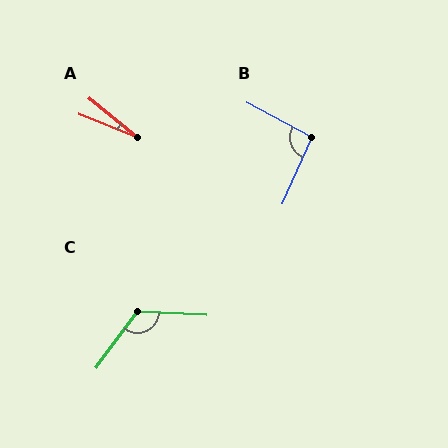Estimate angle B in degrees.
Approximately 95 degrees.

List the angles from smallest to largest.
A (17°), B (95°), C (123°).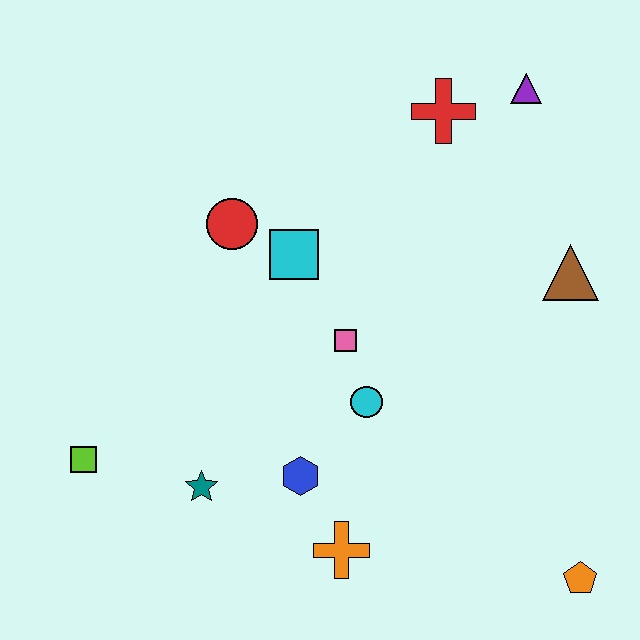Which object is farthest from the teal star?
The purple triangle is farthest from the teal star.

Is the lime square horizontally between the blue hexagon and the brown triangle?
No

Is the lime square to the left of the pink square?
Yes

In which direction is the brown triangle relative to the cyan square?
The brown triangle is to the right of the cyan square.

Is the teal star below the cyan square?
Yes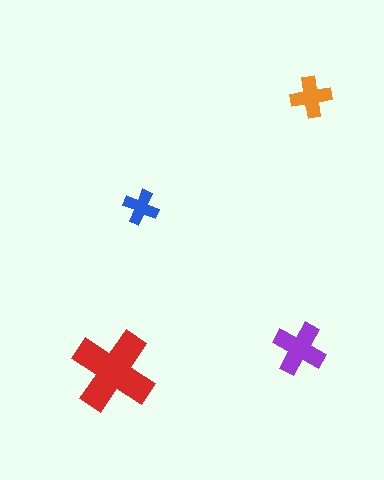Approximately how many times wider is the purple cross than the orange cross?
About 1.5 times wider.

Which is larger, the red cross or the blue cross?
The red one.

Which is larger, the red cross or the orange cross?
The red one.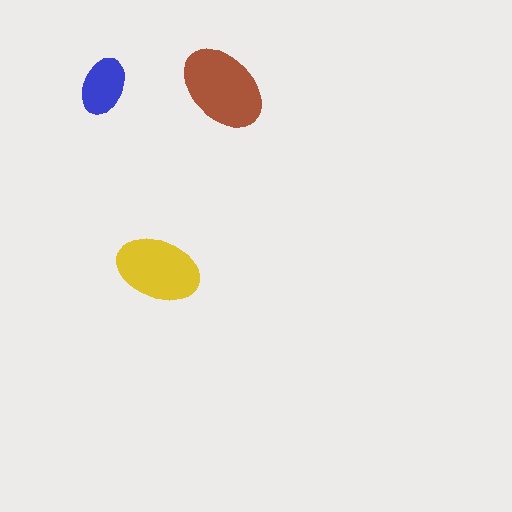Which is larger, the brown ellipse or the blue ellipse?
The brown one.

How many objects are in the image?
There are 3 objects in the image.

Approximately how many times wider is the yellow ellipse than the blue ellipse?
About 1.5 times wider.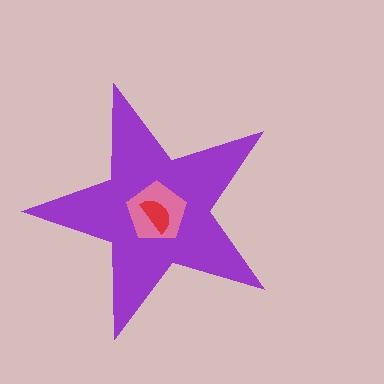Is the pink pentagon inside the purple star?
Yes.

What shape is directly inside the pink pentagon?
The red semicircle.